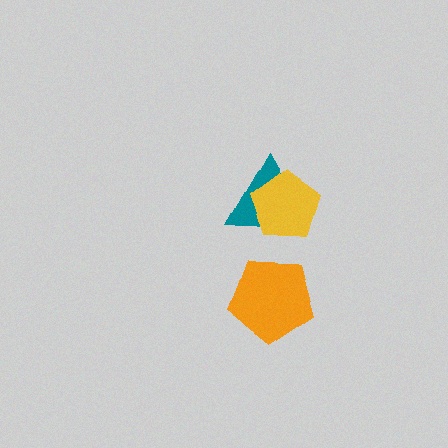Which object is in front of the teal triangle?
The yellow pentagon is in front of the teal triangle.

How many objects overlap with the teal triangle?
1 object overlaps with the teal triangle.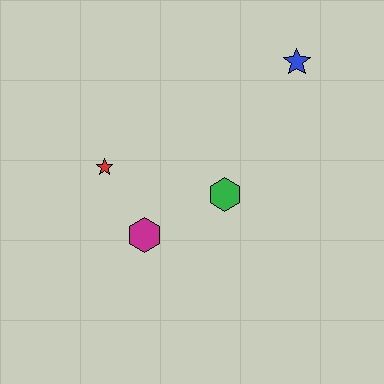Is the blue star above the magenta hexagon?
Yes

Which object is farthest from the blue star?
The magenta hexagon is farthest from the blue star.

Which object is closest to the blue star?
The green hexagon is closest to the blue star.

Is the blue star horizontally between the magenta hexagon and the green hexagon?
No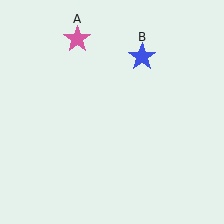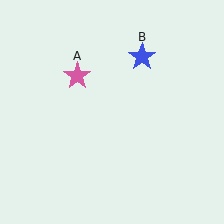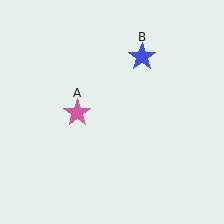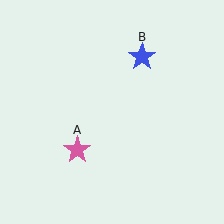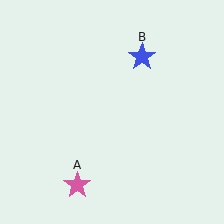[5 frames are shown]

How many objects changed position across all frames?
1 object changed position: pink star (object A).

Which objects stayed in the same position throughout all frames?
Blue star (object B) remained stationary.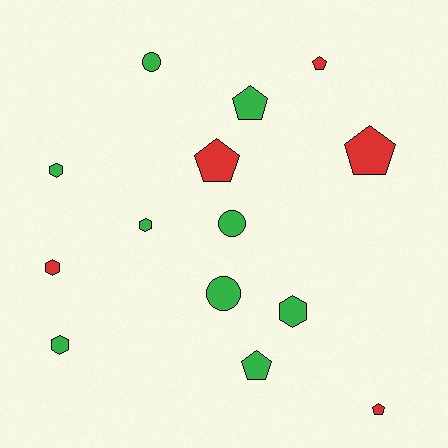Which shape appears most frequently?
Pentagon, with 6 objects.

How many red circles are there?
There are no red circles.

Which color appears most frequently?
Green, with 9 objects.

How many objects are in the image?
There are 14 objects.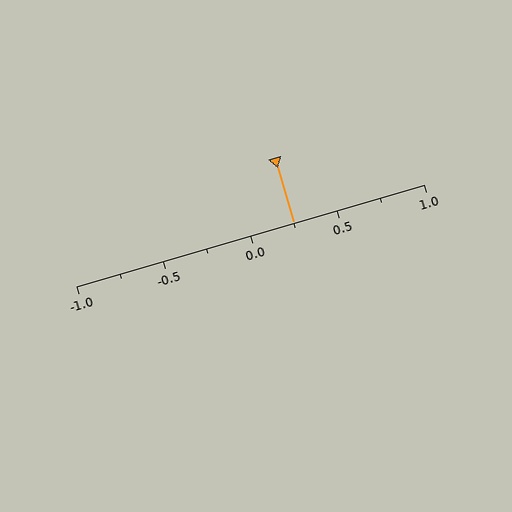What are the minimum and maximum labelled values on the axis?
The axis runs from -1.0 to 1.0.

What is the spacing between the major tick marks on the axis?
The major ticks are spaced 0.5 apart.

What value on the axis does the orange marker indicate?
The marker indicates approximately 0.25.